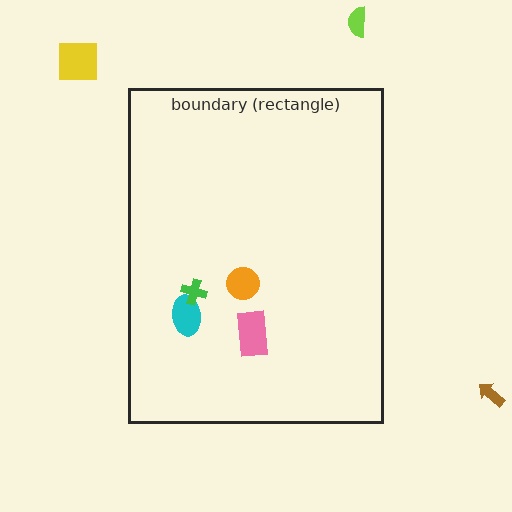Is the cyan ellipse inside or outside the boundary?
Inside.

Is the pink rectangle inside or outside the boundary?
Inside.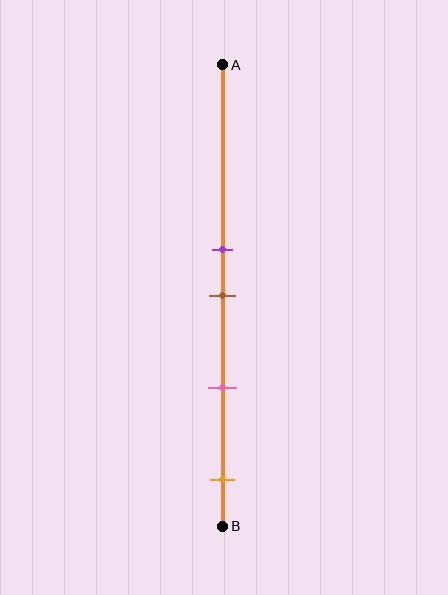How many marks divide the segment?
There are 4 marks dividing the segment.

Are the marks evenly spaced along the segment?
No, the marks are not evenly spaced.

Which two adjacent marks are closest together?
The purple and brown marks are the closest adjacent pair.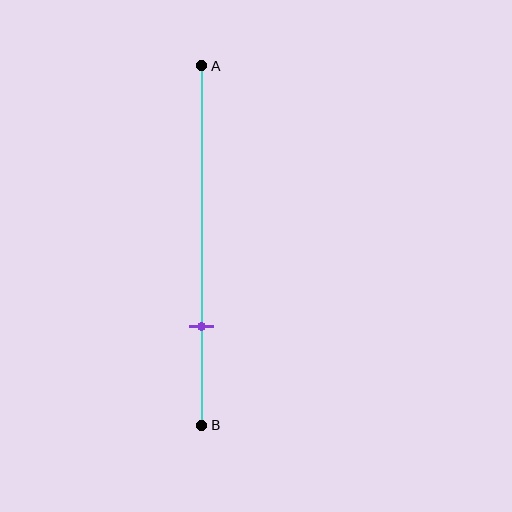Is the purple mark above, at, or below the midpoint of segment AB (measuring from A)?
The purple mark is below the midpoint of segment AB.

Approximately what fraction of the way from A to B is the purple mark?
The purple mark is approximately 75% of the way from A to B.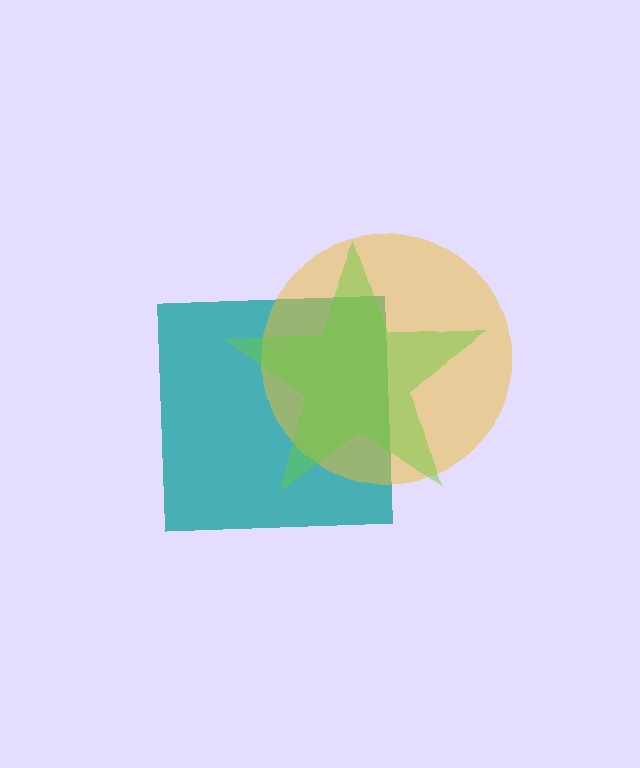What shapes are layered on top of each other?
The layered shapes are: a teal square, a yellow circle, a lime star.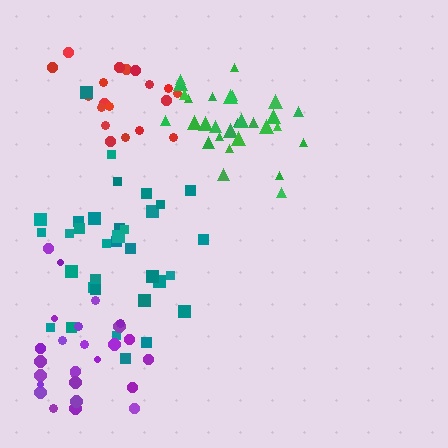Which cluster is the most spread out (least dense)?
Purple.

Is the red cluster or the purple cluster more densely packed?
Red.